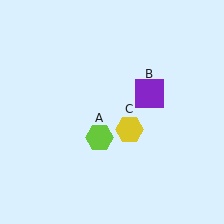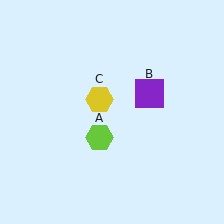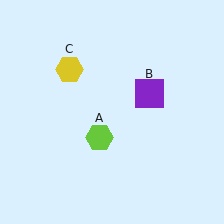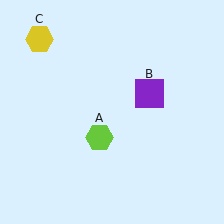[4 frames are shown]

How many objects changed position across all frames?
1 object changed position: yellow hexagon (object C).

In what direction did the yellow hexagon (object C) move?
The yellow hexagon (object C) moved up and to the left.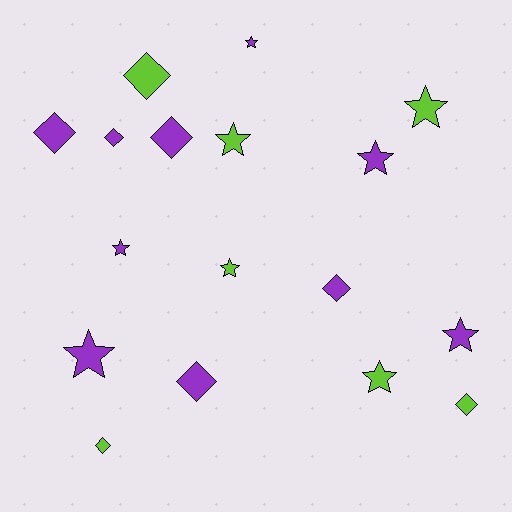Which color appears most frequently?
Purple, with 10 objects.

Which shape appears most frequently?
Star, with 9 objects.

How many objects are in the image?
There are 17 objects.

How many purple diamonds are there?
There are 5 purple diamonds.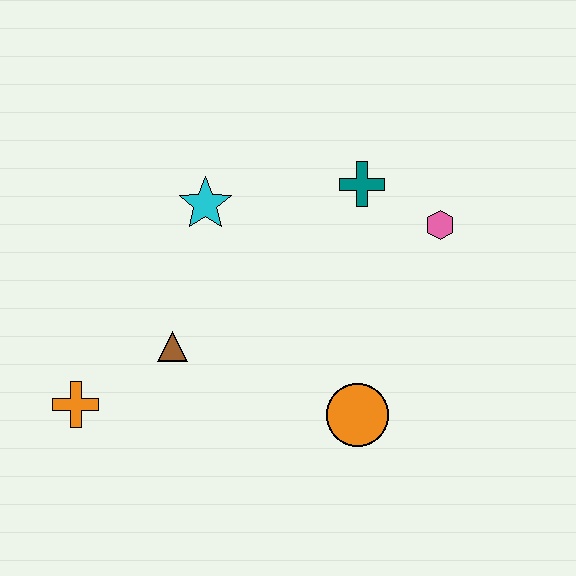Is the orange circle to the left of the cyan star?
No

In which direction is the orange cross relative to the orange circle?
The orange cross is to the left of the orange circle.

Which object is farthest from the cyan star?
The orange circle is farthest from the cyan star.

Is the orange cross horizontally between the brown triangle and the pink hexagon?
No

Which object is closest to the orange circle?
The brown triangle is closest to the orange circle.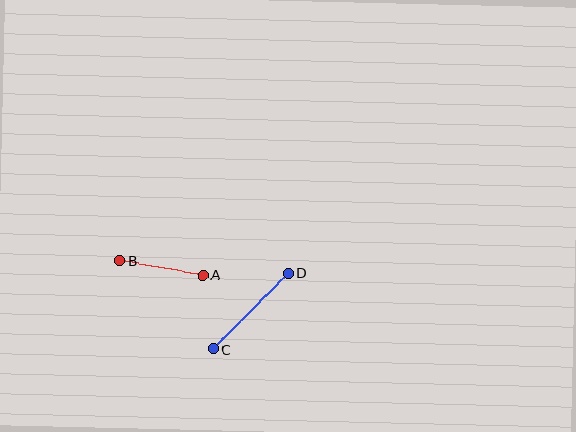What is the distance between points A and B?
The distance is approximately 85 pixels.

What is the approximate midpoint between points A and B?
The midpoint is at approximately (161, 268) pixels.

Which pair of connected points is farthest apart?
Points C and D are farthest apart.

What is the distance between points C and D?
The distance is approximately 107 pixels.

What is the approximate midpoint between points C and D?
The midpoint is at approximately (250, 311) pixels.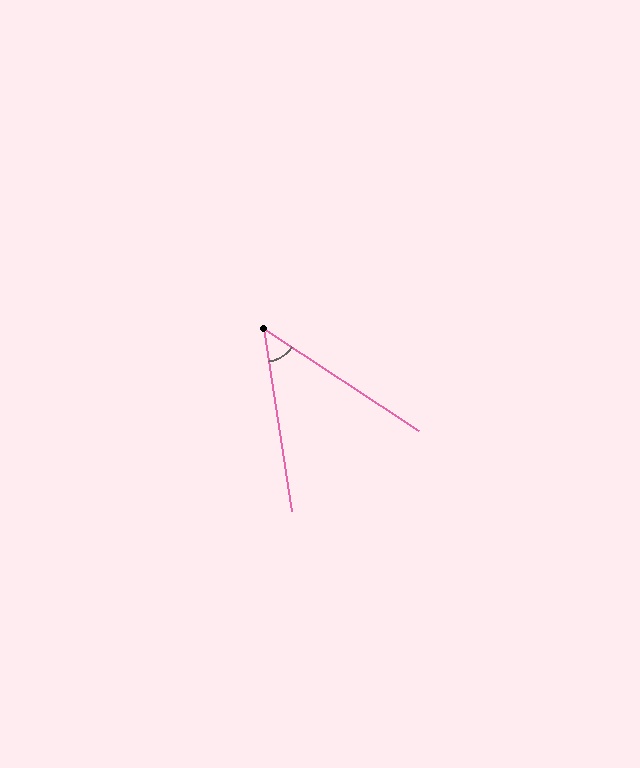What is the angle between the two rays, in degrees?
Approximately 48 degrees.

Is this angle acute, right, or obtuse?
It is acute.